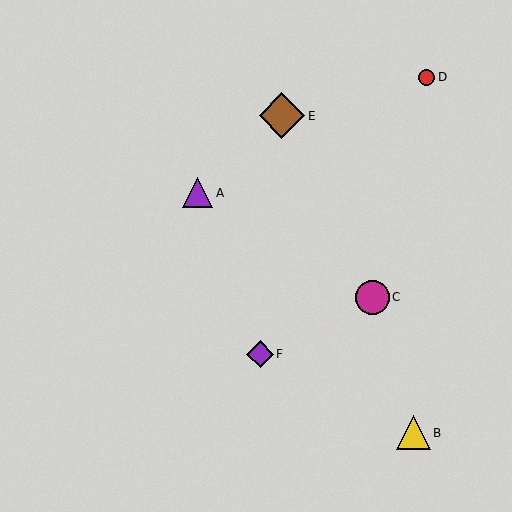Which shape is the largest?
The brown diamond (labeled E) is the largest.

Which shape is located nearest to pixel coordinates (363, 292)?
The magenta circle (labeled C) at (372, 297) is nearest to that location.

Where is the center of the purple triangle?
The center of the purple triangle is at (197, 193).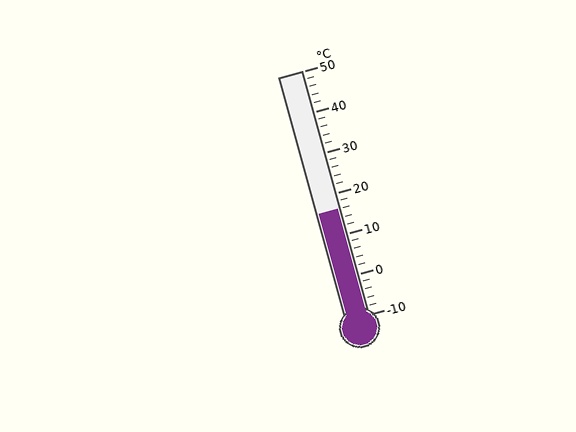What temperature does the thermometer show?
The thermometer shows approximately 16°C.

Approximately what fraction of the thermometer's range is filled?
The thermometer is filled to approximately 45% of its range.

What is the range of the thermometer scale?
The thermometer scale ranges from -10°C to 50°C.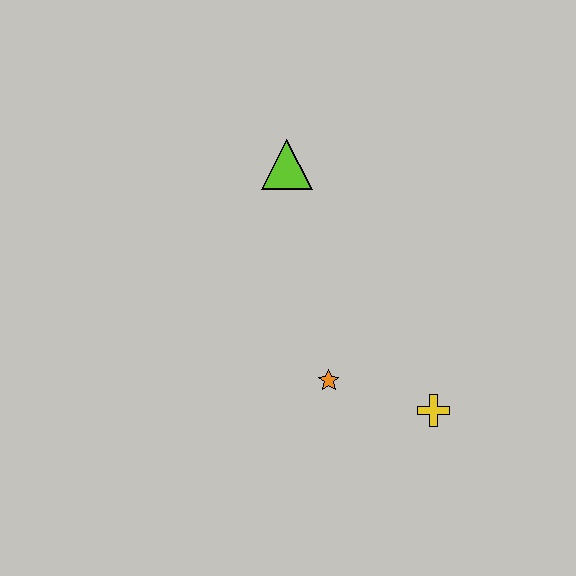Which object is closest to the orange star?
The yellow cross is closest to the orange star.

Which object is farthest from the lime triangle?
The yellow cross is farthest from the lime triangle.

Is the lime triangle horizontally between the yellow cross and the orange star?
No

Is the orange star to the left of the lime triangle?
No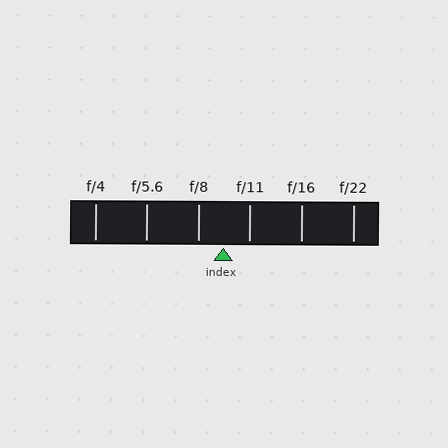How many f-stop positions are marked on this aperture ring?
There are 6 f-stop positions marked.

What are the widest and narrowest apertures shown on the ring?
The widest aperture shown is f/4 and the narrowest is f/22.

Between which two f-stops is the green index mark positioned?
The index mark is between f/8 and f/11.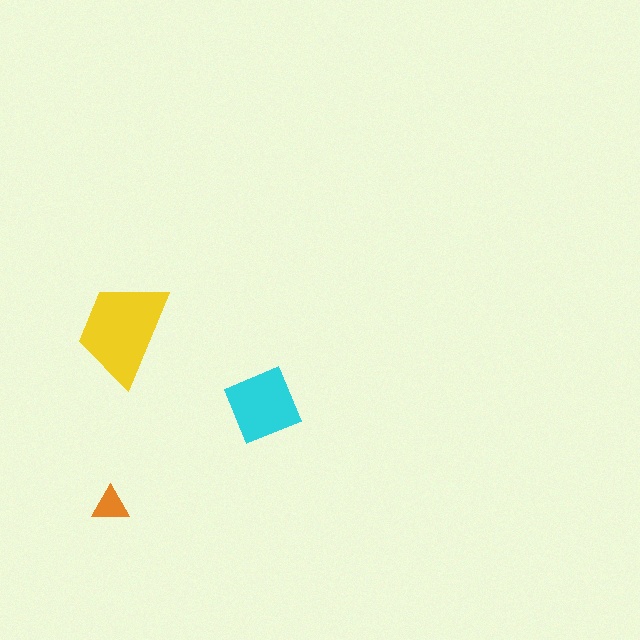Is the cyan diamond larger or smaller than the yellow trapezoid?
Smaller.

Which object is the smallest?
The orange triangle.